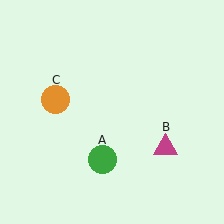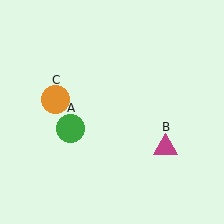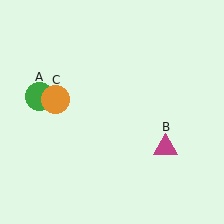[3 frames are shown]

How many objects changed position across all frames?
1 object changed position: green circle (object A).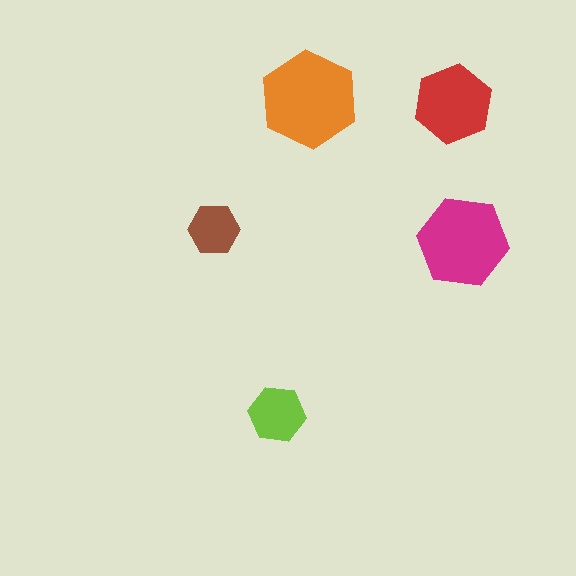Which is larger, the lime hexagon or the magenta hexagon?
The magenta one.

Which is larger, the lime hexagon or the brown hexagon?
The lime one.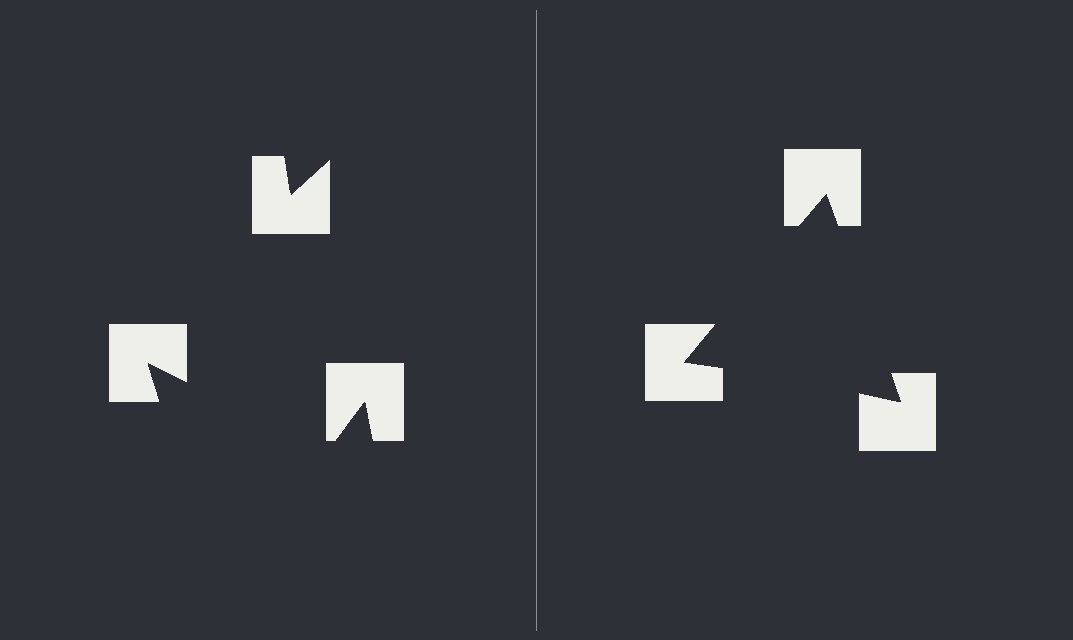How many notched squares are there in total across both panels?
6 — 3 on each side.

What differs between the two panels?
The notched squares are positioned identically on both sides; only the wedge orientations differ. On the right they align to a triangle; on the left they are misaligned.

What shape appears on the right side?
An illusory triangle.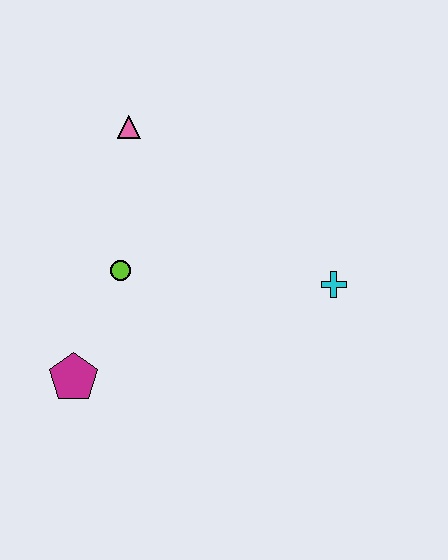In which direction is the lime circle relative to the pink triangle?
The lime circle is below the pink triangle.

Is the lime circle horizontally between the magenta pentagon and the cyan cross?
Yes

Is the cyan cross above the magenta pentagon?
Yes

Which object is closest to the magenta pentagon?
The lime circle is closest to the magenta pentagon.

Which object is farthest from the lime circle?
The cyan cross is farthest from the lime circle.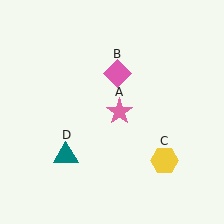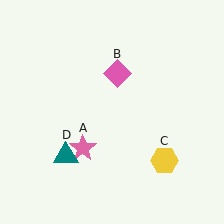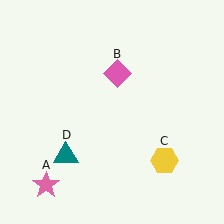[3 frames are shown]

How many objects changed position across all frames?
1 object changed position: pink star (object A).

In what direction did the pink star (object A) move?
The pink star (object A) moved down and to the left.